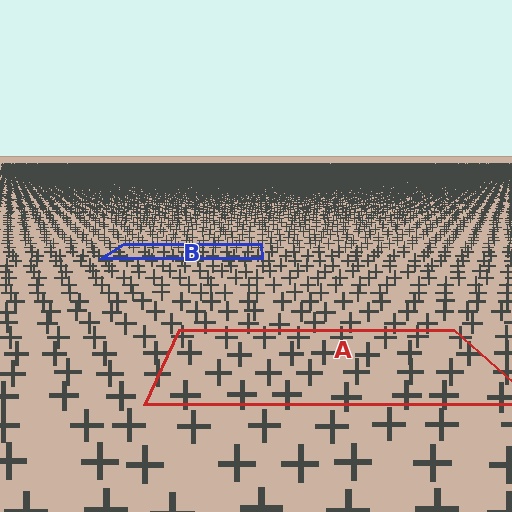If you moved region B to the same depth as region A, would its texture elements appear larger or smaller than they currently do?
They would appear larger. At a closer depth, the same texture elements are projected at a bigger on-screen size.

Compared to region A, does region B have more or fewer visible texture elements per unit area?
Region B has more texture elements per unit area — they are packed more densely because it is farther away.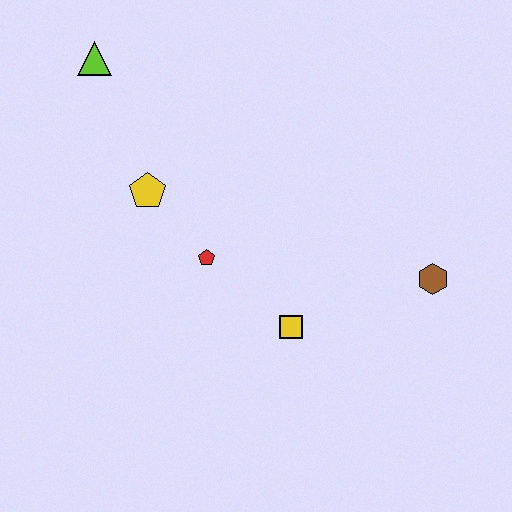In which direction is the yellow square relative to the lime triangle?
The yellow square is below the lime triangle.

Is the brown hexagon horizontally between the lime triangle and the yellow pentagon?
No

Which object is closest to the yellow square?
The red pentagon is closest to the yellow square.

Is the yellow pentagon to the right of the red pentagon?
No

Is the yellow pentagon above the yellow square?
Yes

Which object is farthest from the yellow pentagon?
The brown hexagon is farthest from the yellow pentagon.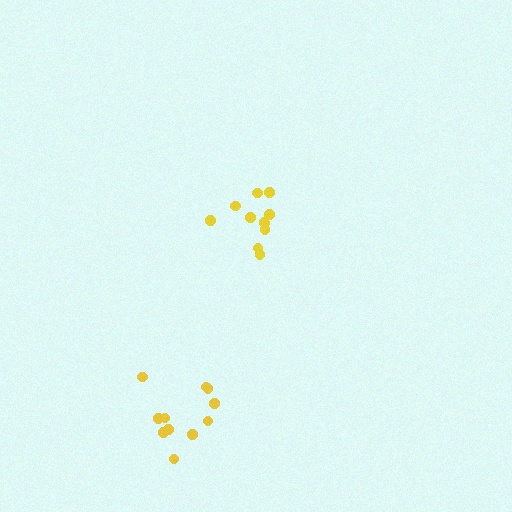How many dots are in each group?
Group 1: 11 dots, Group 2: 11 dots (22 total).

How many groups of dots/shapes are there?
There are 2 groups.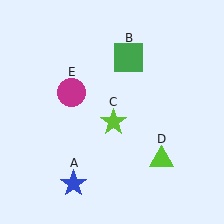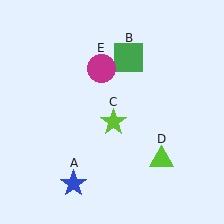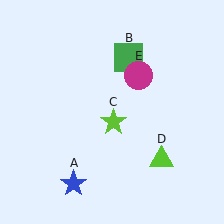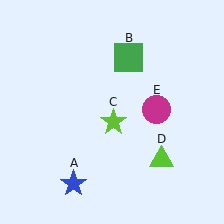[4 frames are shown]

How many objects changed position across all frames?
1 object changed position: magenta circle (object E).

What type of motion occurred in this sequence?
The magenta circle (object E) rotated clockwise around the center of the scene.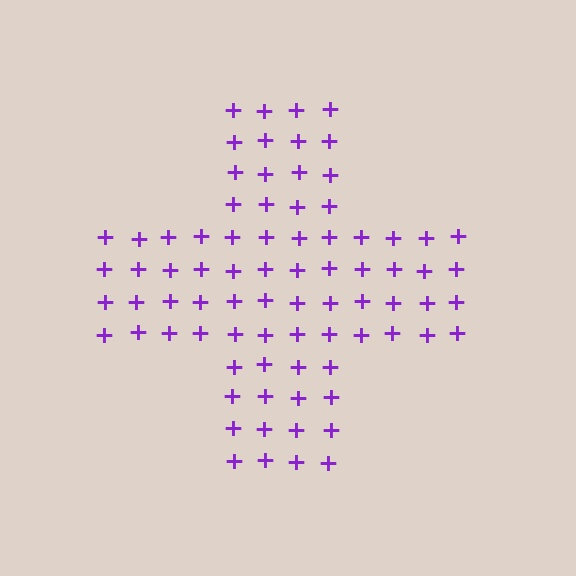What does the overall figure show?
The overall figure shows a cross.